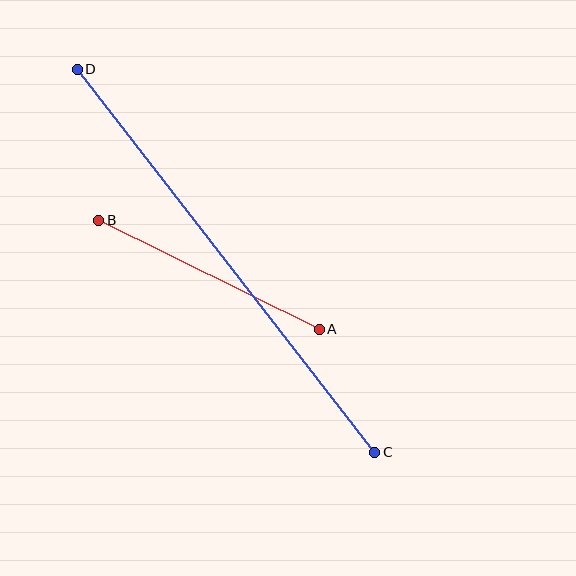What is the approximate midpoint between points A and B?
The midpoint is at approximately (209, 275) pixels.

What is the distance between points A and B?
The distance is approximately 246 pixels.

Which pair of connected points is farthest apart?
Points C and D are farthest apart.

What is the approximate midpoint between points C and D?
The midpoint is at approximately (226, 261) pixels.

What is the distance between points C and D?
The distance is approximately 485 pixels.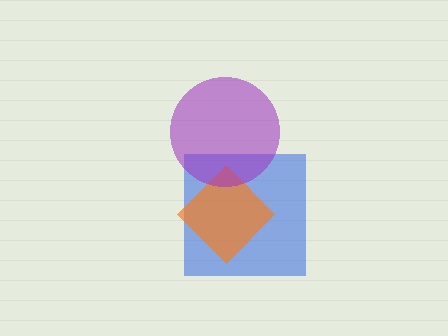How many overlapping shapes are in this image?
There are 3 overlapping shapes in the image.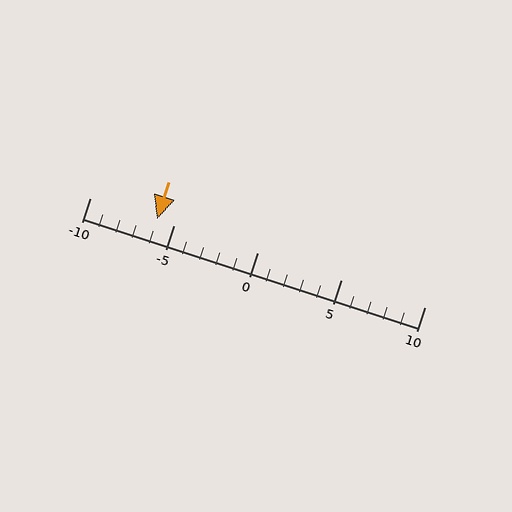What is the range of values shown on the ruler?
The ruler shows values from -10 to 10.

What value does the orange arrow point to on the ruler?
The orange arrow points to approximately -6.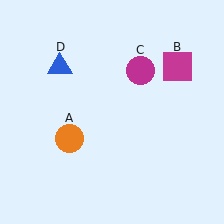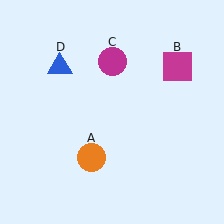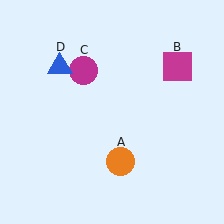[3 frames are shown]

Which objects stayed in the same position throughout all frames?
Magenta square (object B) and blue triangle (object D) remained stationary.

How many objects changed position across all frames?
2 objects changed position: orange circle (object A), magenta circle (object C).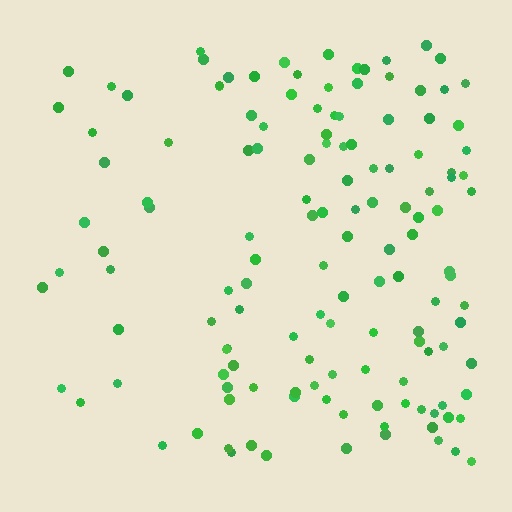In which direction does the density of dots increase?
From left to right, with the right side densest.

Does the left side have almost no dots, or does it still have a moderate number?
Still a moderate number, just noticeably fewer than the right.